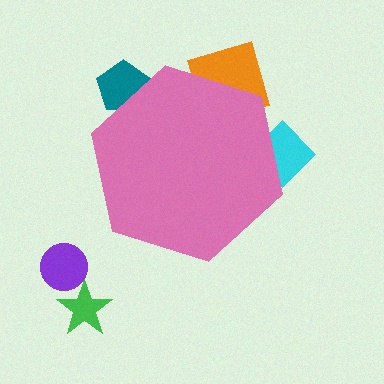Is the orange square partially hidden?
Yes, the orange square is partially hidden behind the pink hexagon.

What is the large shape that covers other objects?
A pink hexagon.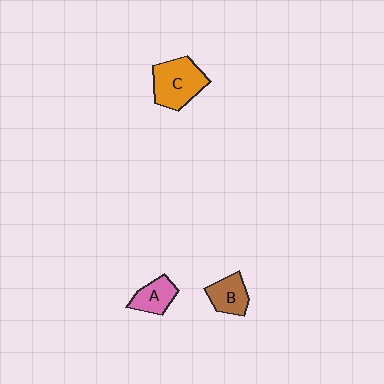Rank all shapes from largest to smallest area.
From largest to smallest: C (orange), B (brown), A (pink).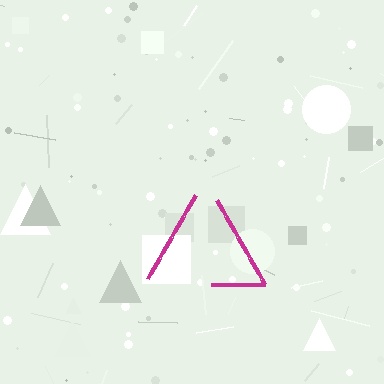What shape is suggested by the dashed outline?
The dashed outline suggests a triangle.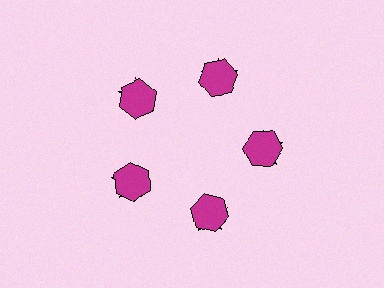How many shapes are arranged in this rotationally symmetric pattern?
There are 10 shapes, arranged in 5 groups of 2.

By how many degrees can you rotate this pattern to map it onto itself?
The pattern maps onto itself every 72 degrees of rotation.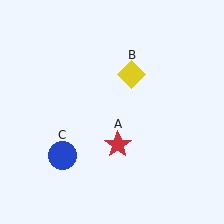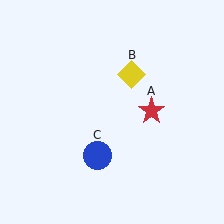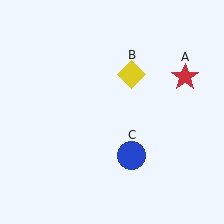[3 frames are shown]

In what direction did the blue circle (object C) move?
The blue circle (object C) moved right.